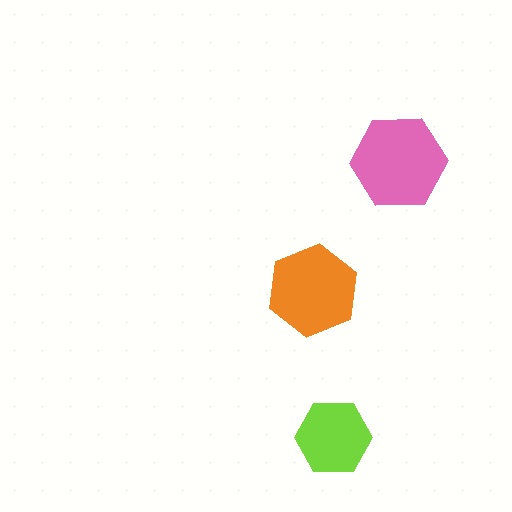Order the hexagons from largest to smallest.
the pink one, the orange one, the lime one.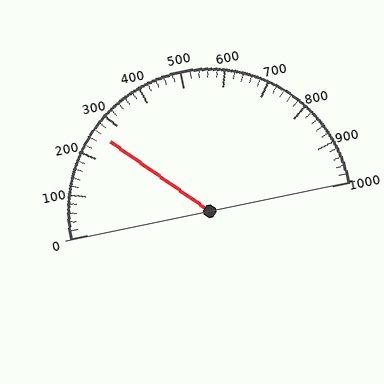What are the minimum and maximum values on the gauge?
The gauge ranges from 0 to 1000.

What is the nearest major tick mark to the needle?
The nearest major tick mark is 300.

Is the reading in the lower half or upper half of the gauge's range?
The reading is in the lower half of the range (0 to 1000).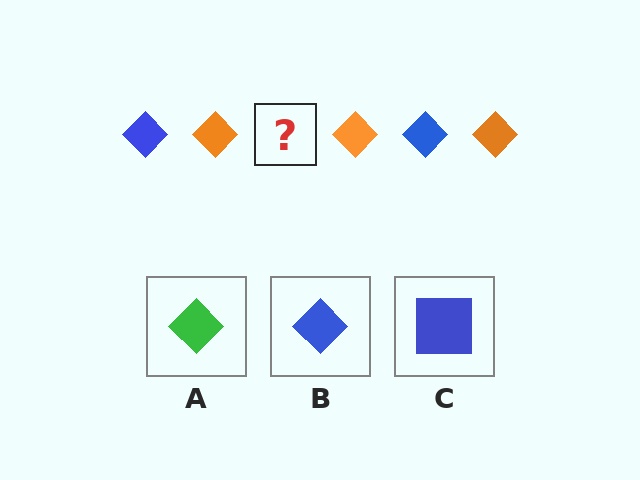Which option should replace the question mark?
Option B.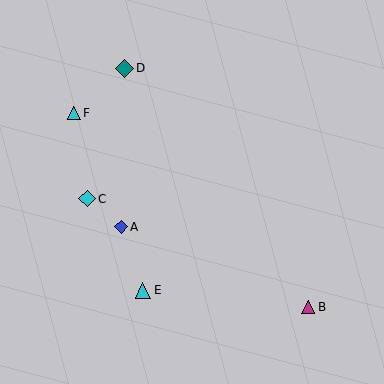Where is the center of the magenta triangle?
The center of the magenta triangle is at (308, 307).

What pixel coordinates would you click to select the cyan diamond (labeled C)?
Click at (87, 199) to select the cyan diamond C.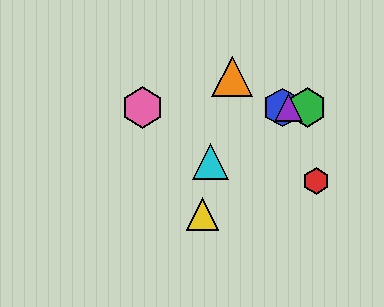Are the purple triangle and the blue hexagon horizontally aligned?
Yes, both are at y≈107.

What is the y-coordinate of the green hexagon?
The green hexagon is at y≈107.